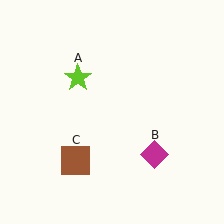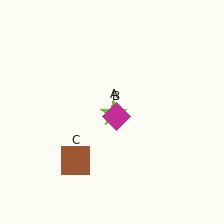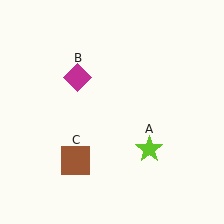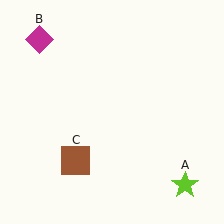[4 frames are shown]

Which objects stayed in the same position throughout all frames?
Brown square (object C) remained stationary.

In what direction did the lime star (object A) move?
The lime star (object A) moved down and to the right.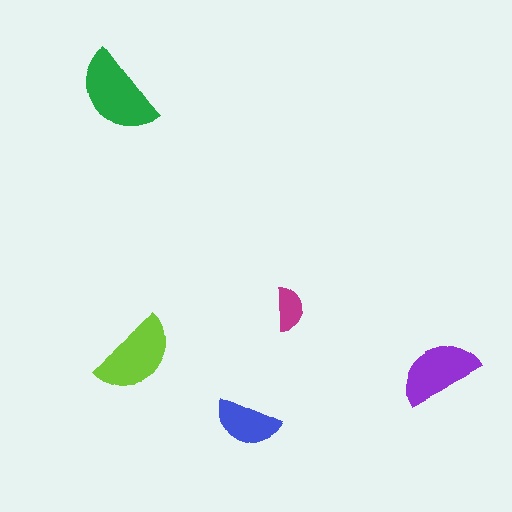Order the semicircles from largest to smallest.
the green one, the lime one, the purple one, the blue one, the magenta one.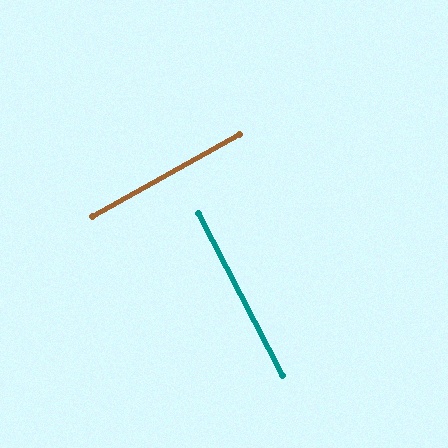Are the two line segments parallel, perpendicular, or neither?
Perpendicular — they meet at approximately 88°.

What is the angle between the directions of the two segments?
Approximately 88 degrees.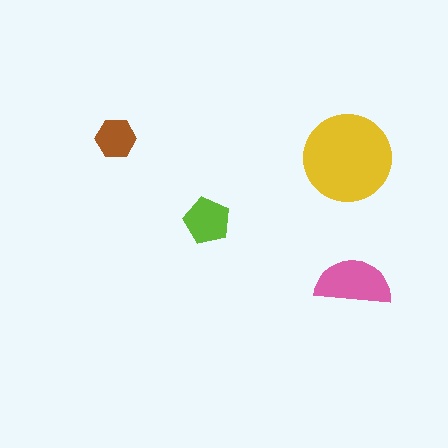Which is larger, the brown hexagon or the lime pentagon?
The lime pentagon.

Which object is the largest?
The yellow circle.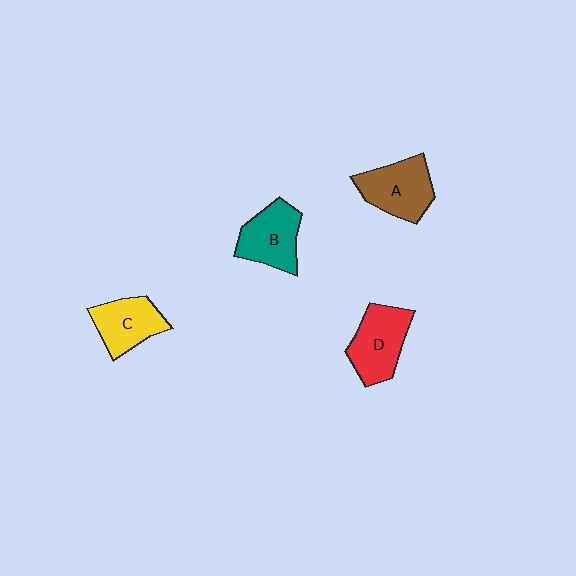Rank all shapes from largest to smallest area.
From largest to smallest: D (red), A (brown), B (teal), C (yellow).